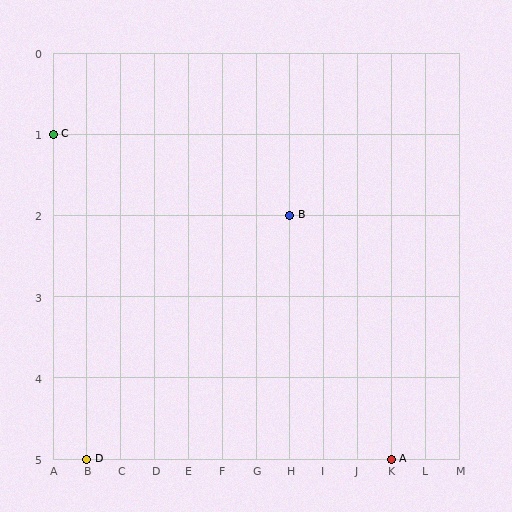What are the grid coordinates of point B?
Point B is at grid coordinates (H, 2).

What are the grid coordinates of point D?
Point D is at grid coordinates (B, 5).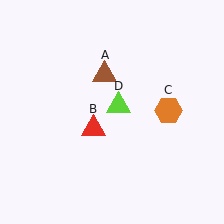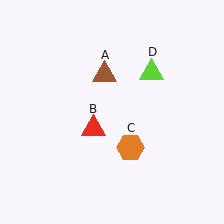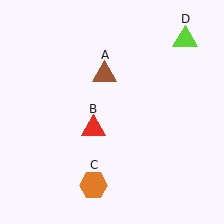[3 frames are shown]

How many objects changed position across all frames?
2 objects changed position: orange hexagon (object C), lime triangle (object D).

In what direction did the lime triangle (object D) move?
The lime triangle (object D) moved up and to the right.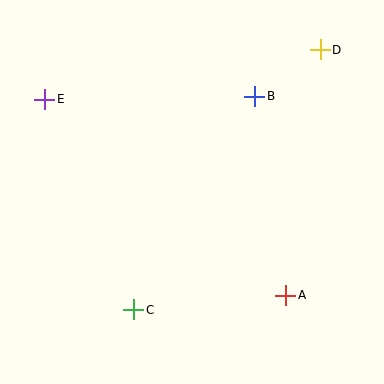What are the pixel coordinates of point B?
Point B is at (255, 96).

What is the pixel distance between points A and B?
The distance between A and B is 202 pixels.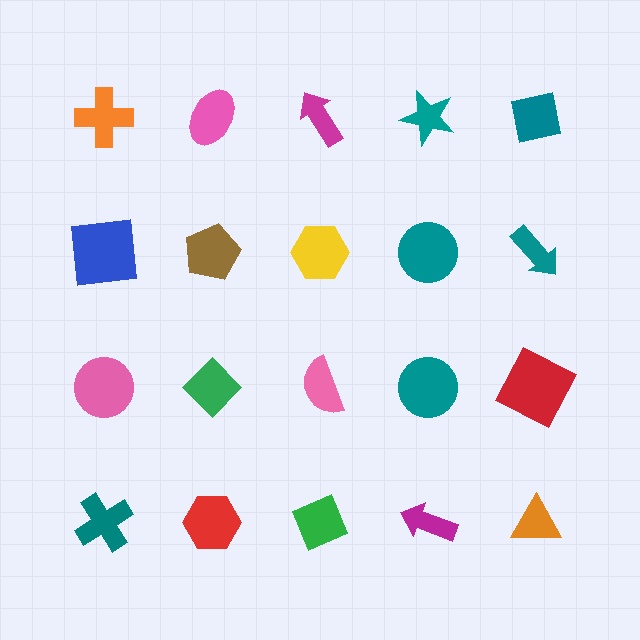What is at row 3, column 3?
A pink semicircle.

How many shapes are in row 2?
5 shapes.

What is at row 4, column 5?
An orange triangle.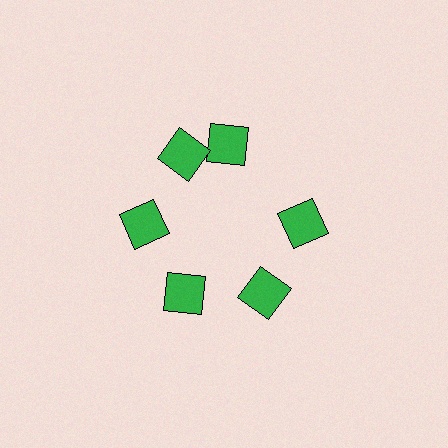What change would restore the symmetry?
The symmetry would be restored by rotating it back into even spacing with its neighbors so that all 6 squares sit at equal angles and equal distance from the center.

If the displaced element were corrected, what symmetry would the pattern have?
It would have 6-fold rotational symmetry — the pattern would map onto itself every 60 degrees.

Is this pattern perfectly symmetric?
No. The 6 green squares are arranged in a ring, but one element near the 1 o'clock position is rotated out of alignment along the ring, breaking the 6-fold rotational symmetry.